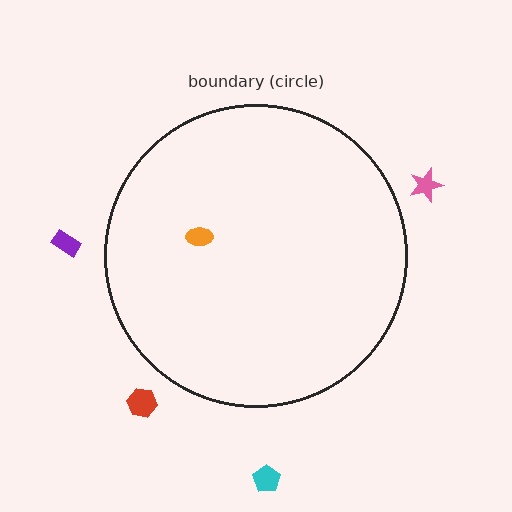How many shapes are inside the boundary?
1 inside, 4 outside.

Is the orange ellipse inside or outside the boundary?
Inside.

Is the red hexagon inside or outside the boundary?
Outside.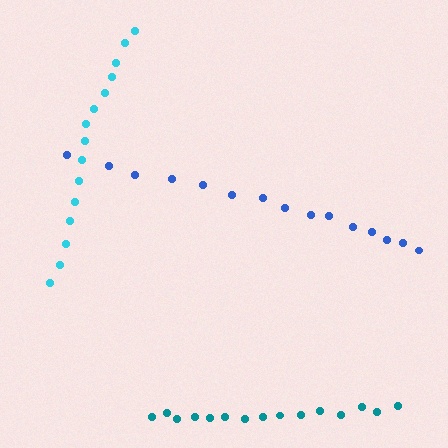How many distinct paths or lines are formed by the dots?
There are 3 distinct paths.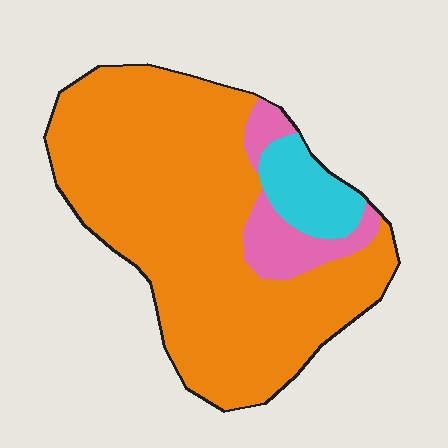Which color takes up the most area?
Orange, at roughly 80%.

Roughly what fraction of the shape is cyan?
Cyan covers 9% of the shape.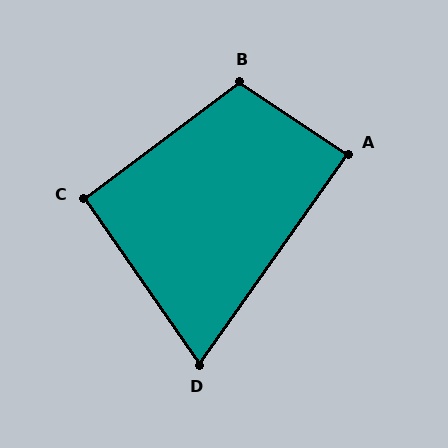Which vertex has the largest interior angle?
B, at approximately 110 degrees.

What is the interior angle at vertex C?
Approximately 92 degrees (approximately right).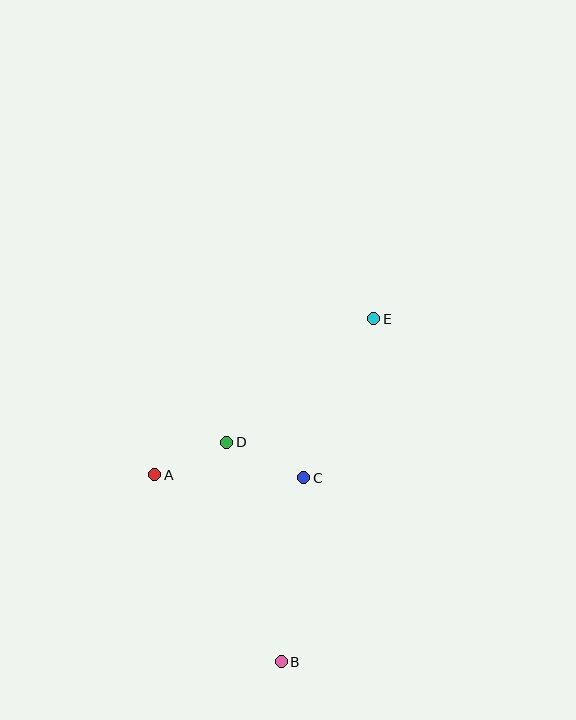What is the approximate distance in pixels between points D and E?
The distance between D and E is approximately 192 pixels.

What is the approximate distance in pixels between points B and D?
The distance between B and D is approximately 226 pixels.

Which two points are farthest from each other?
Points B and E are farthest from each other.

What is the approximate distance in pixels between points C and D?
The distance between C and D is approximately 85 pixels.